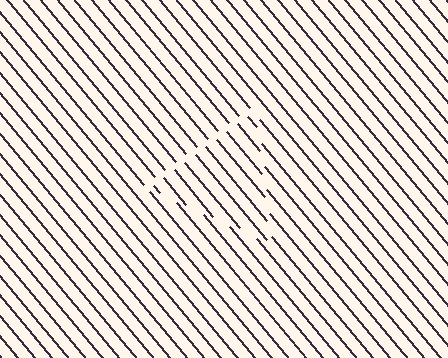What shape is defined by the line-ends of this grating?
An illusory triangle. The interior of the shape contains the same grating, shifted by half a period — the contour is defined by the phase discontinuity where line-ends from the inner and outer gratings abut.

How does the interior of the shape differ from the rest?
The interior of the shape contains the same grating, shifted by half a period — the contour is defined by the phase discontinuity where line-ends from the inner and outer gratings abut.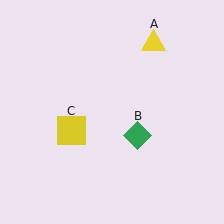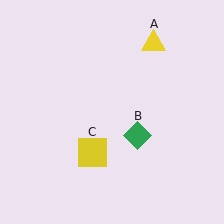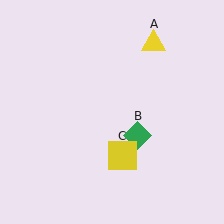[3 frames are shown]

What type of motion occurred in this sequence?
The yellow square (object C) rotated counterclockwise around the center of the scene.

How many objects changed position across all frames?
1 object changed position: yellow square (object C).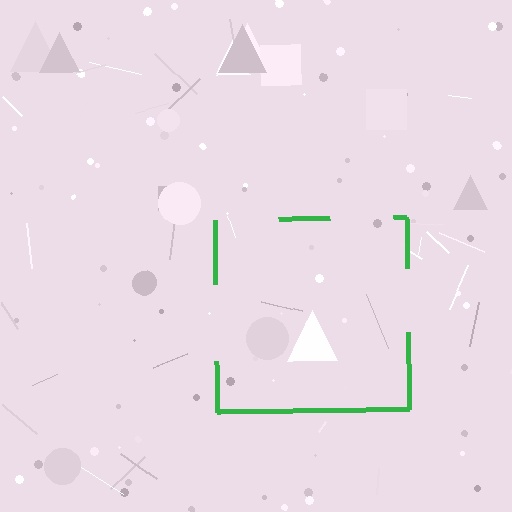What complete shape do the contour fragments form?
The contour fragments form a square.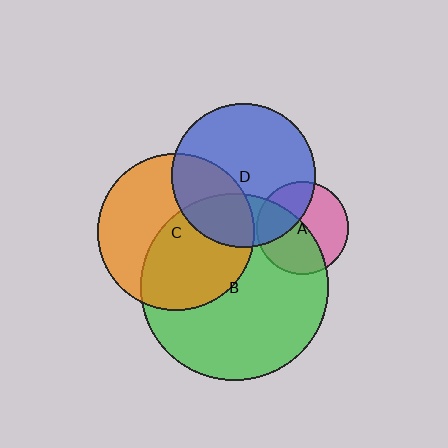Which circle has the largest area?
Circle B (green).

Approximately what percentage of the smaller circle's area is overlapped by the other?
Approximately 50%.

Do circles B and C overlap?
Yes.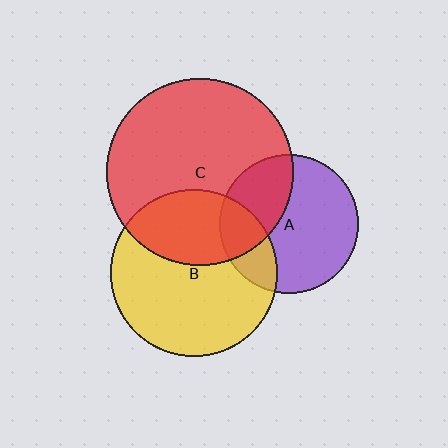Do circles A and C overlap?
Yes.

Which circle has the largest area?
Circle C (red).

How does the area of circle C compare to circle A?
Approximately 1.8 times.